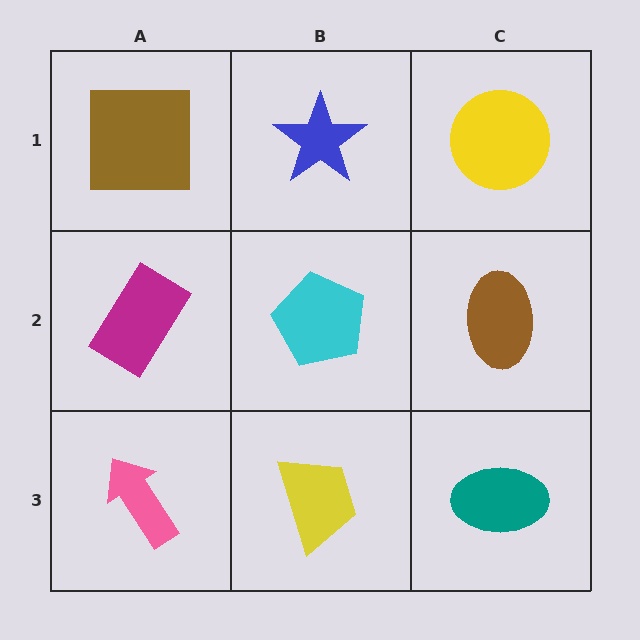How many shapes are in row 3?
3 shapes.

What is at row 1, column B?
A blue star.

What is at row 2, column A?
A magenta rectangle.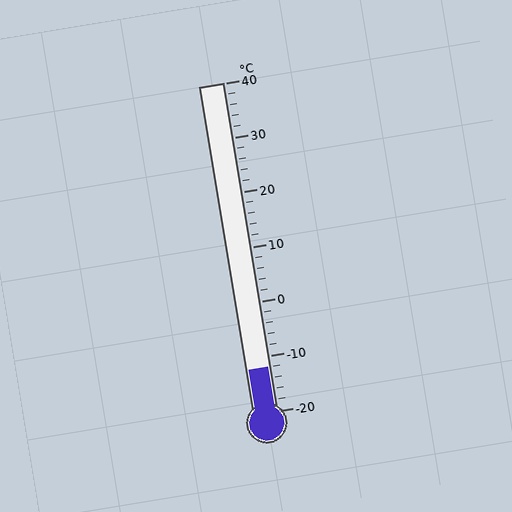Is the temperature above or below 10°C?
The temperature is below 10°C.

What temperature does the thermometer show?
The thermometer shows approximately -12°C.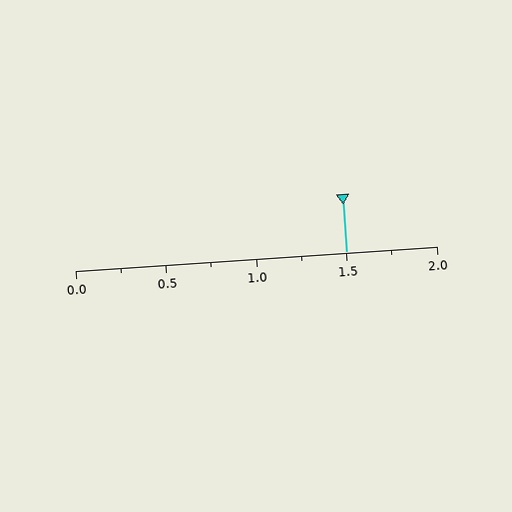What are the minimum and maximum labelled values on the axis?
The axis runs from 0.0 to 2.0.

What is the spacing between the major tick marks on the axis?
The major ticks are spaced 0.5 apart.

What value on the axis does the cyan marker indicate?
The marker indicates approximately 1.5.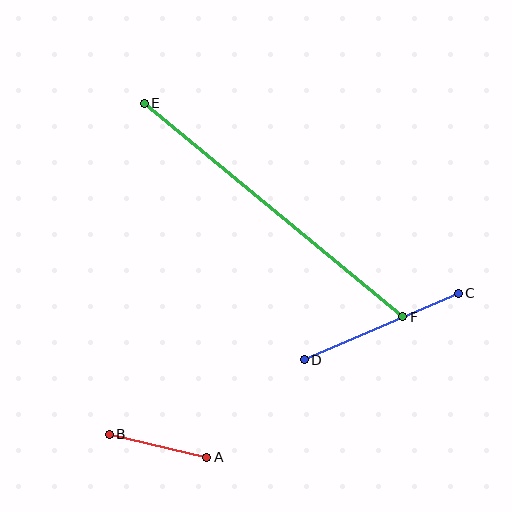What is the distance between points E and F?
The distance is approximately 335 pixels.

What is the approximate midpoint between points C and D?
The midpoint is at approximately (381, 326) pixels.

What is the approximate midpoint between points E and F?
The midpoint is at approximately (274, 210) pixels.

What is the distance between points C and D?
The distance is approximately 168 pixels.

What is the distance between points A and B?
The distance is approximately 100 pixels.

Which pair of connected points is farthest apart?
Points E and F are farthest apart.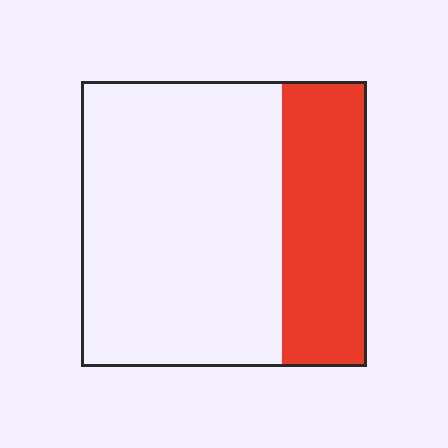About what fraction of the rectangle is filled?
About one third (1/3).